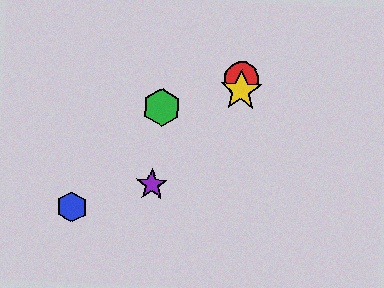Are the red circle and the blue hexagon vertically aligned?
No, the red circle is at x≈242 and the blue hexagon is at x≈72.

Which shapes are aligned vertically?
The red circle, the yellow star are aligned vertically.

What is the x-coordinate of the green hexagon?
The green hexagon is at x≈162.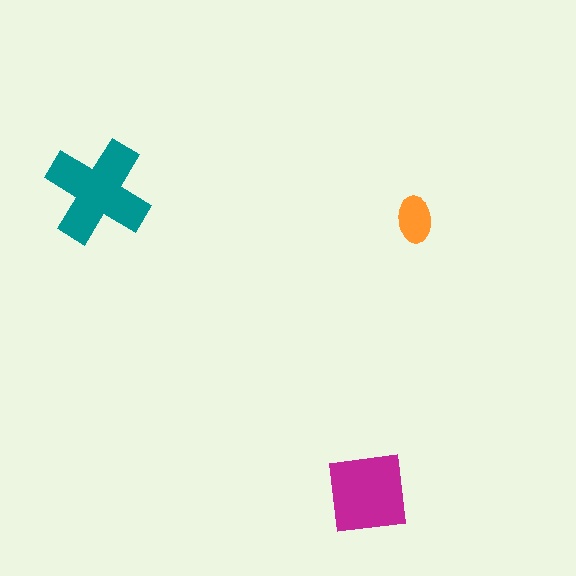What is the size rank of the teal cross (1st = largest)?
1st.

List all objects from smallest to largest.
The orange ellipse, the magenta square, the teal cross.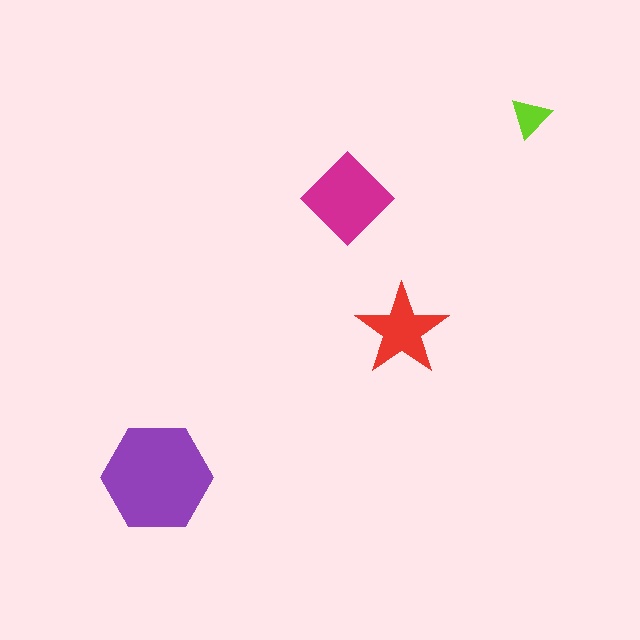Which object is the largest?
The purple hexagon.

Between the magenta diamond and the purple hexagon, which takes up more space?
The purple hexagon.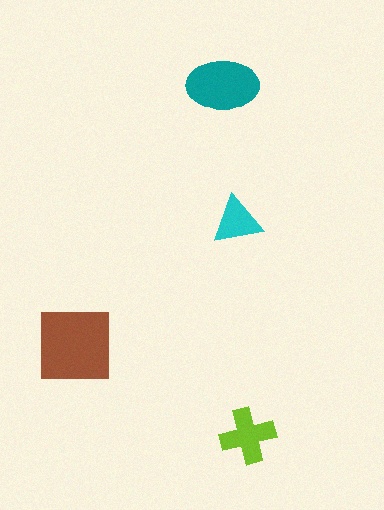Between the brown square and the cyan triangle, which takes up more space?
The brown square.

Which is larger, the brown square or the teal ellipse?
The brown square.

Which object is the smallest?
The cyan triangle.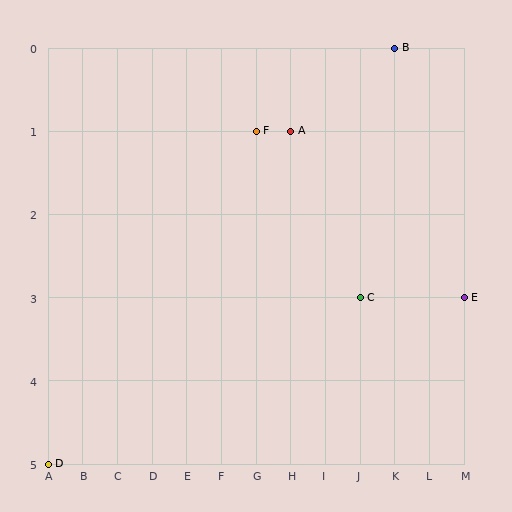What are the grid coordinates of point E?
Point E is at grid coordinates (M, 3).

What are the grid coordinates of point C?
Point C is at grid coordinates (J, 3).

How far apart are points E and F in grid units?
Points E and F are 6 columns and 2 rows apart (about 6.3 grid units diagonally).